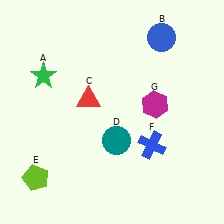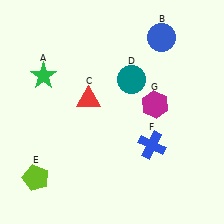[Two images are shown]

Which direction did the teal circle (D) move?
The teal circle (D) moved up.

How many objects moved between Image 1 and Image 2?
1 object moved between the two images.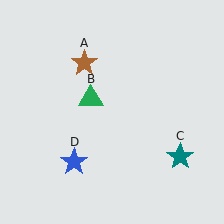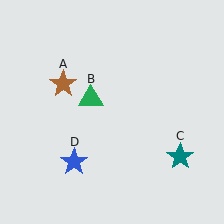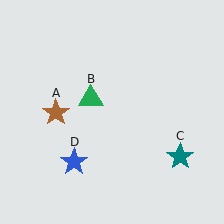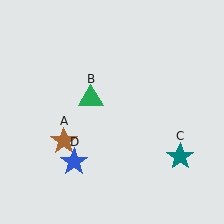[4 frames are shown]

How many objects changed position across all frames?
1 object changed position: brown star (object A).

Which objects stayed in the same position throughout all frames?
Green triangle (object B) and teal star (object C) and blue star (object D) remained stationary.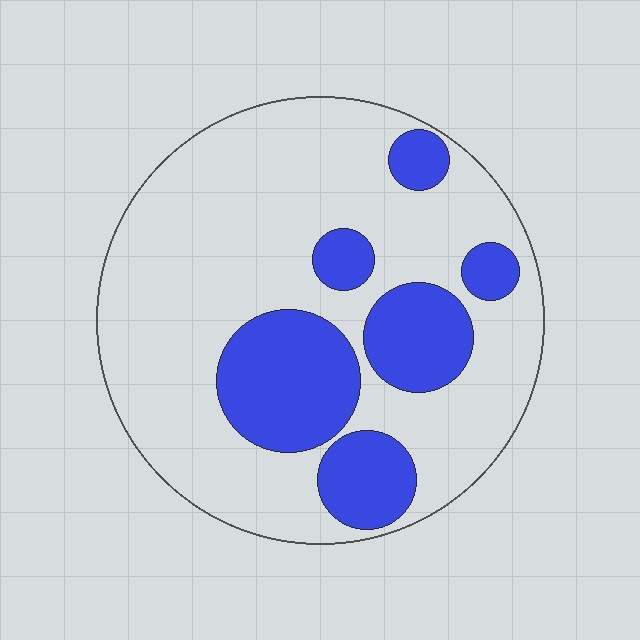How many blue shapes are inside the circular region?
6.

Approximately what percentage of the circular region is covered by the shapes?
Approximately 25%.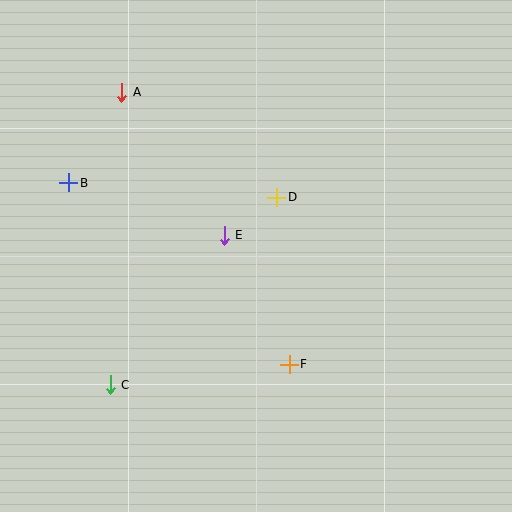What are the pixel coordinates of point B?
Point B is at (69, 183).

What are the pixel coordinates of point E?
Point E is at (224, 235).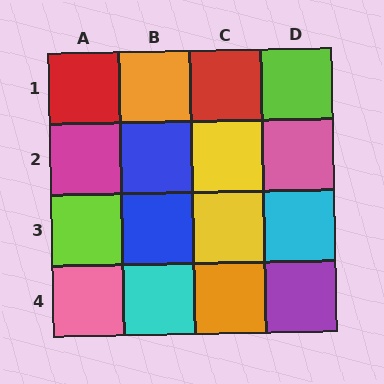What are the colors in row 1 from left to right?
Red, orange, red, lime.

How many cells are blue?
2 cells are blue.